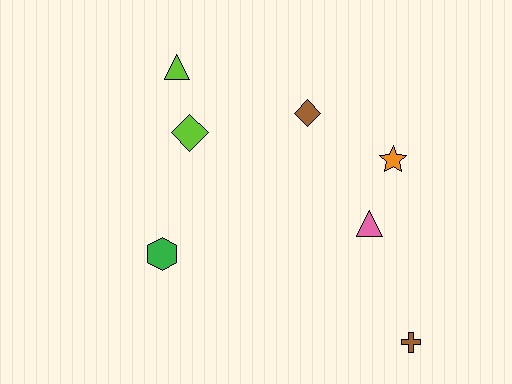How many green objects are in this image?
There is 1 green object.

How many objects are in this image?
There are 7 objects.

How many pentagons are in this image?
There are no pentagons.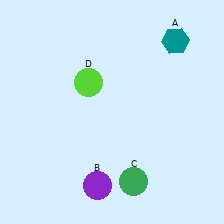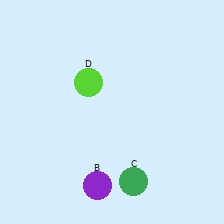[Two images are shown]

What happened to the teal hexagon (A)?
The teal hexagon (A) was removed in Image 2. It was in the top-right area of Image 1.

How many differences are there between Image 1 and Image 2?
There is 1 difference between the two images.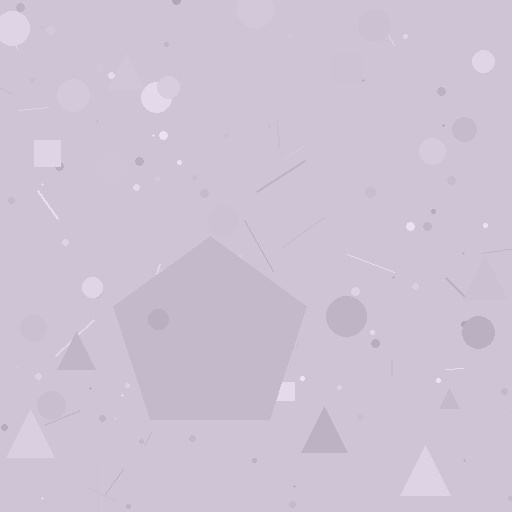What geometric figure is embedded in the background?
A pentagon is embedded in the background.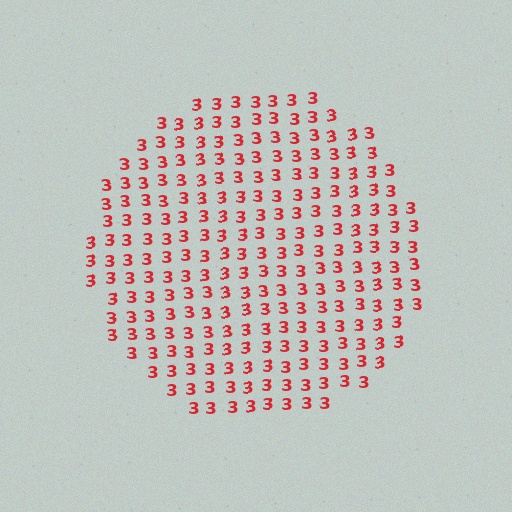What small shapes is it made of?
It is made of small digit 3's.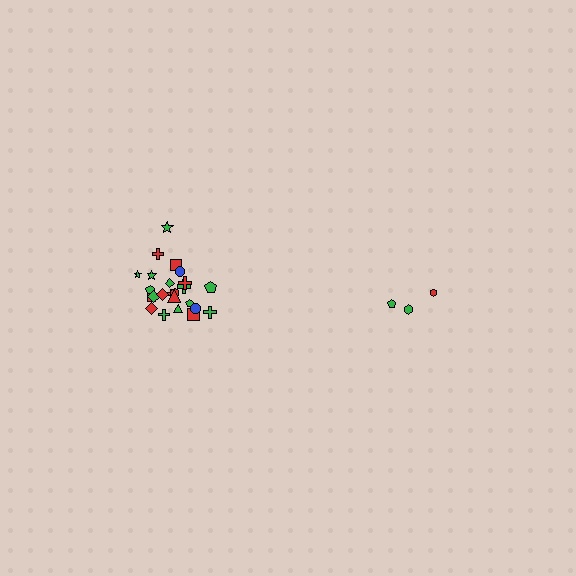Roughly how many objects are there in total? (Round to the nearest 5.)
Roughly 30 objects in total.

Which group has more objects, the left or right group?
The left group.